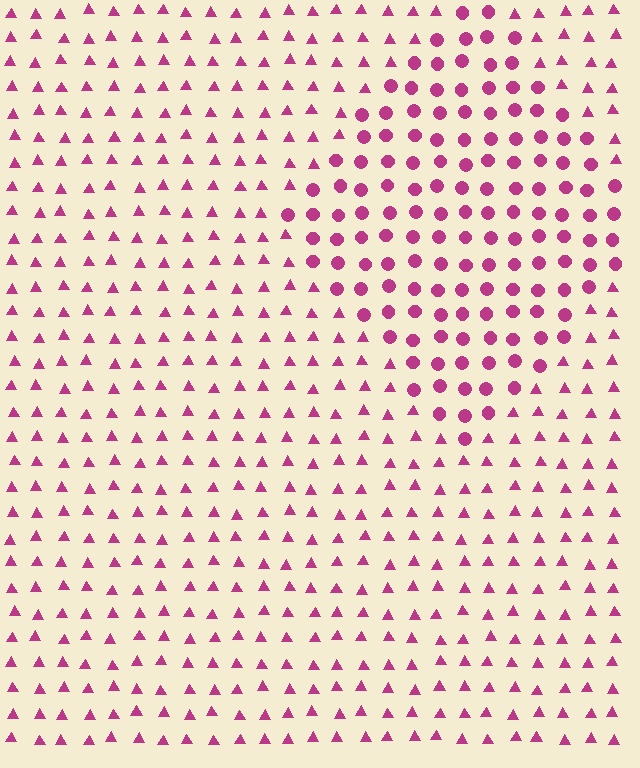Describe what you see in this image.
The image is filled with small magenta elements arranged in a uniform grid. A diamond-shaped region contains circles, while the surrounding area contains triangles. The boundary is defined purely by the change in element shape.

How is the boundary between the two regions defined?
The boundary is defined by a change in element shape: circles inside vs. triangles outside. All elements share the same color and spacing.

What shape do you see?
I see a diamond.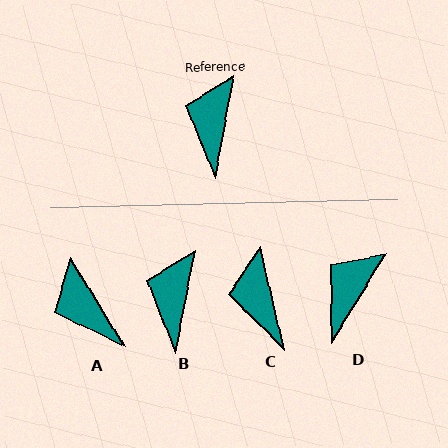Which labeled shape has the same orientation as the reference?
B.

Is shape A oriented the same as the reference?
No, it is off by about 42 degrees.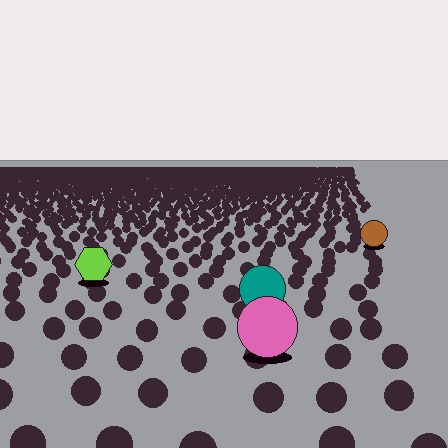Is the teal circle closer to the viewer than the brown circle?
Yes. The teal circle is closer — you can tell from the texture gradient: the ground texture is coarser near it.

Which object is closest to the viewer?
The pink circle is closest. The texture marks near it are larger and more spread out.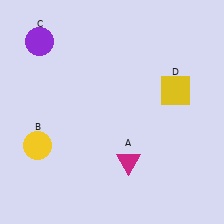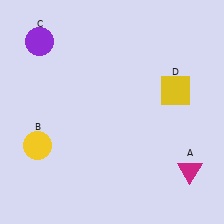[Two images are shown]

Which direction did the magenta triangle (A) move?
The magenta triangle (A) moved right.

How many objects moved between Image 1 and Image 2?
1 object moved between the two images.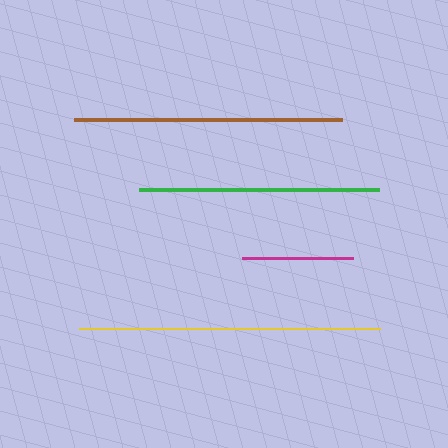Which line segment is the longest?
The yellow line is the longest at approximately 302 pixels.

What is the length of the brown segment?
The brown segment is approximately 269 pixels long.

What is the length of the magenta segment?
The magenta segment is approximately 110 pixels long.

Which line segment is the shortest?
The magenta line is the shortest at approximately 110 pixels.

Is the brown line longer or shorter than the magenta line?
The brown line is longer than the magenta line.